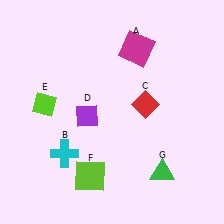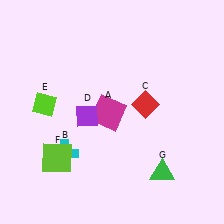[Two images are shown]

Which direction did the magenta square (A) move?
The magenta square (A) moved down.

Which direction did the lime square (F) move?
The lime square (F) moved left.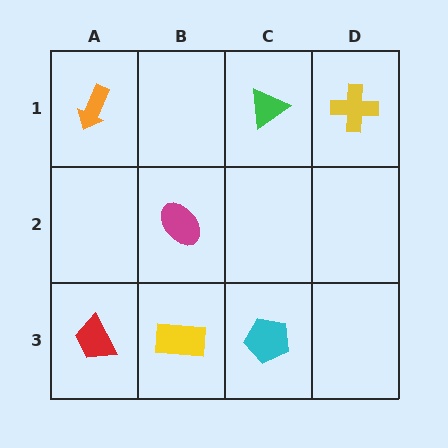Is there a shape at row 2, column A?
No, that cell is empty.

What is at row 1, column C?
A green triangle.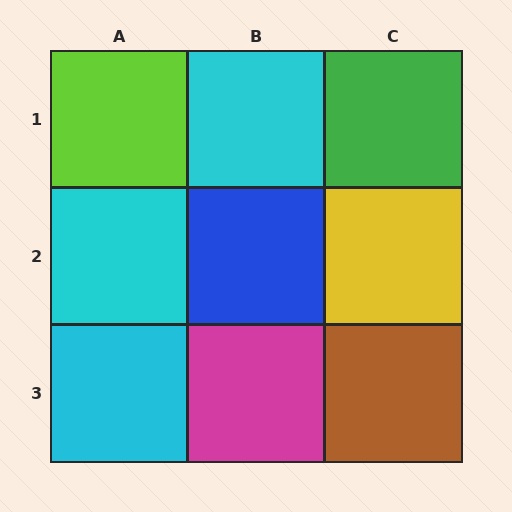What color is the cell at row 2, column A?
Cyan.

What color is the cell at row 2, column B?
Blue.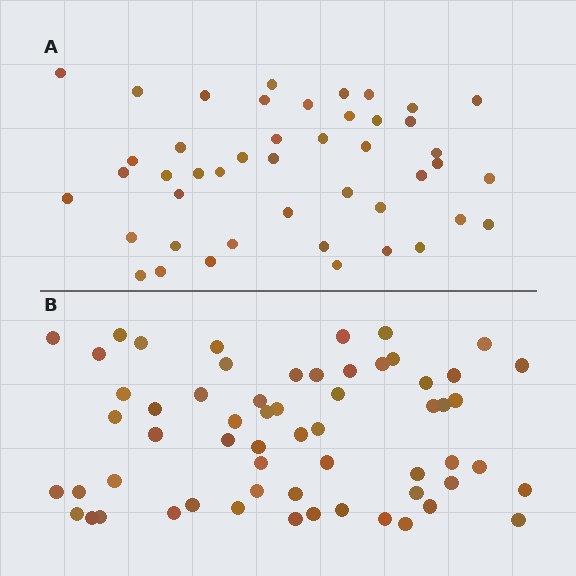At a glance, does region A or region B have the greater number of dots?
Region B (the bottom region) has more dots.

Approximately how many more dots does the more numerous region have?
Region B has approximately 15 more dots than region A.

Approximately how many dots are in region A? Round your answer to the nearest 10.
About 40 dots. (The exact count is 45, which rounds to 40.)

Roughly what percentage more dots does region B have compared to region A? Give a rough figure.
About 35% more.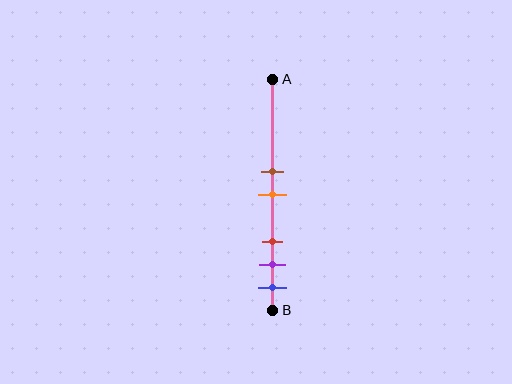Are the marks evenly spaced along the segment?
No, the marks are not evenly spaced.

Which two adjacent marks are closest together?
The brown and orange marks are the closest adjacent pair.